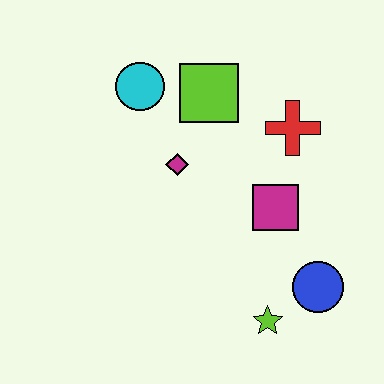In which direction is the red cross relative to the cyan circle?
The red cross is to the right of the cyan circle.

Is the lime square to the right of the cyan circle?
Yes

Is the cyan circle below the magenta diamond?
No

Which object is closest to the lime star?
The blue circle is closest to the lime star.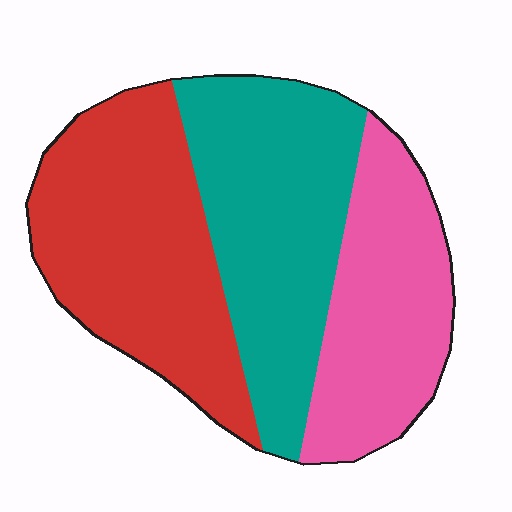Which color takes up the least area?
Pink, at roughly 25%.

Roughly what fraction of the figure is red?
Red covers about 35% of the figure.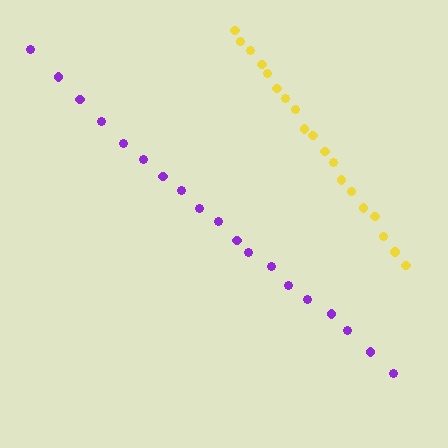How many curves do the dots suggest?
There are 2 distinct paths.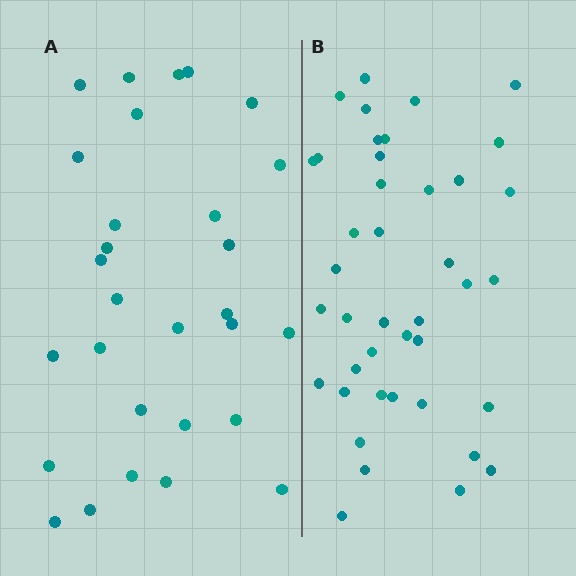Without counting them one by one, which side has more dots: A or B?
Region B (the right region) has more dots.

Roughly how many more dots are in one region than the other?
Region B has roughly 12 or so more dots than region A.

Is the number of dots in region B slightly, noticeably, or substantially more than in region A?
Region B has noticeably more, but not dramatically so. The ratio is roughly 1.4 to 1.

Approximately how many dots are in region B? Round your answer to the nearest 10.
About 40 dots. (The exact count is 41, which rounds to 40.)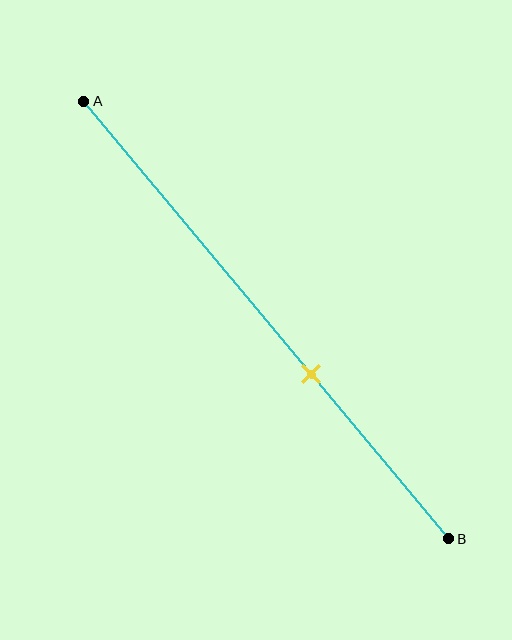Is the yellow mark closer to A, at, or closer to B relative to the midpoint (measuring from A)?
The yellow mark is closer to point B than the midpoint of segment AB.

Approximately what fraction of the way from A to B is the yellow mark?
The yellow mark is approximately 60% of the way from A to B.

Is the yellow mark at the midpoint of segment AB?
No, the mark is at about 60% from A, not at the 50% midpoint.